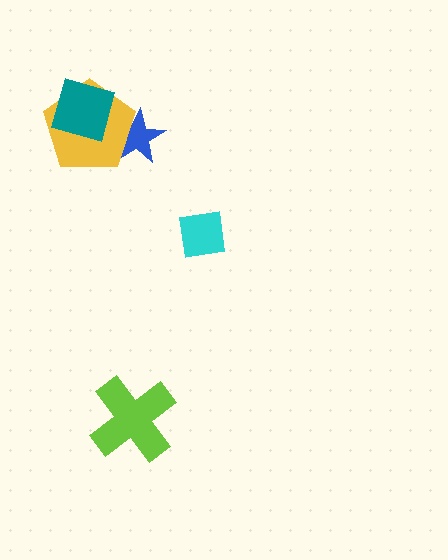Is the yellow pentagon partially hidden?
Yes, it is partially covered by another shape.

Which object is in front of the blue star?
The yellow pentagon is in front of the blue star.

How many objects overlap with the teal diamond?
1 object overlaps with the teal diamond.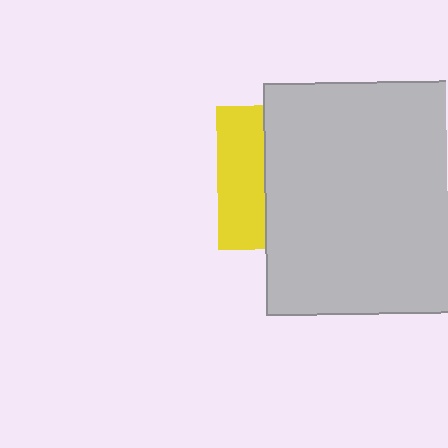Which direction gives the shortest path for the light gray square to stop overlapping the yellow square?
Moving right gives the shortest separation.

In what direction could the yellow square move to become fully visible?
The yellow square could move left. That would shift it out from behind the light gray square entirely.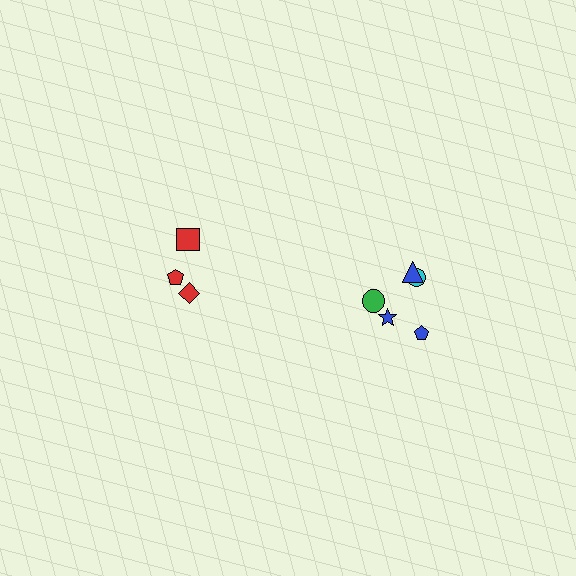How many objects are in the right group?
There are 5 objects.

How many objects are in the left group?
There are 3 objects.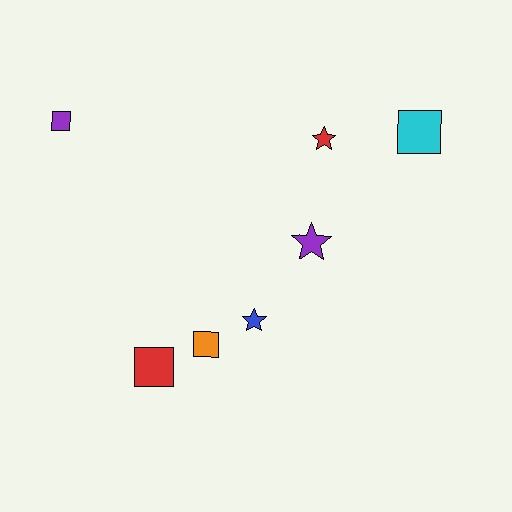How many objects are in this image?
There are 7 objects.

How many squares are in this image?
There are 4 squares.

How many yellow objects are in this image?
There are no yellow objects.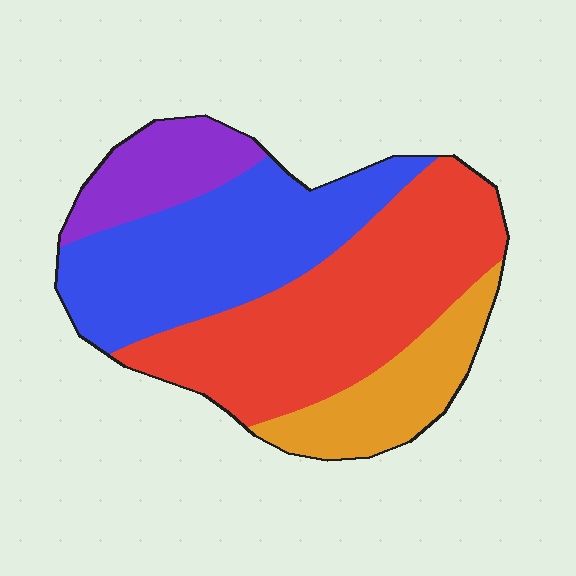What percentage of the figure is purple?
Purple covers 12% of the figure.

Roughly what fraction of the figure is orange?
Orange takes up about one sixth (1/6) of the figure.